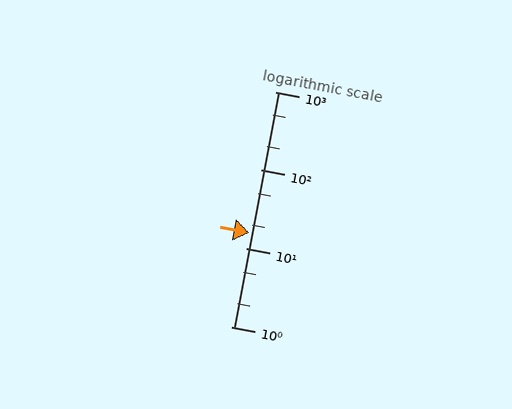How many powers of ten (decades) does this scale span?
The scale spans 3 decades, from 1 to 1000.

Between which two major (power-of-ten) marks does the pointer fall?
The pointer is between 10 and 100.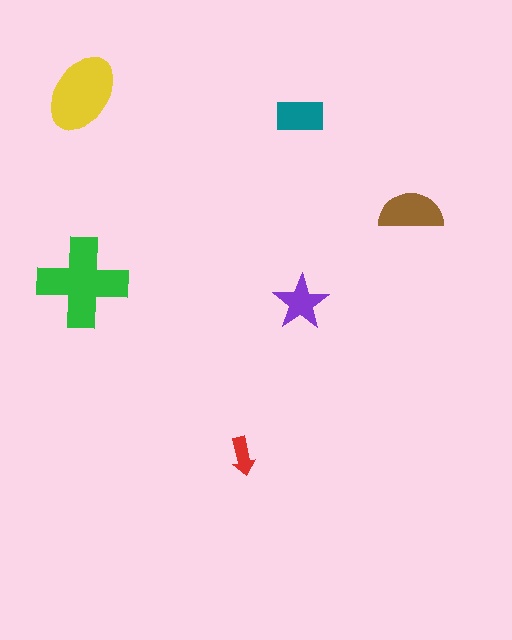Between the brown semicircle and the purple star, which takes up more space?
The brown semicircle.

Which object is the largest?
The green cross.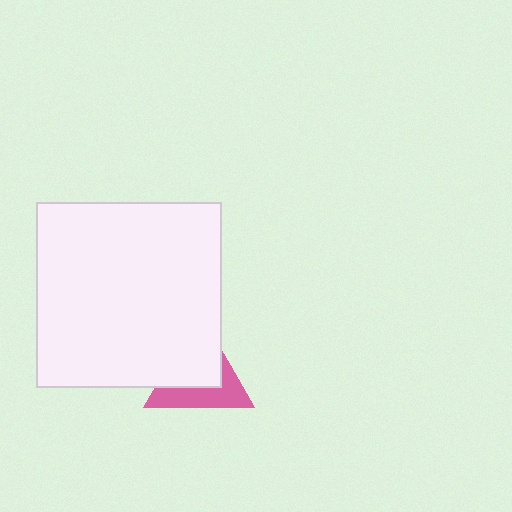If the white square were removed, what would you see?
You would see the complete pink triangle.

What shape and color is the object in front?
The object in front is a white square.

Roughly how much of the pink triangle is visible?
A small part of it is visible (roughly 45%).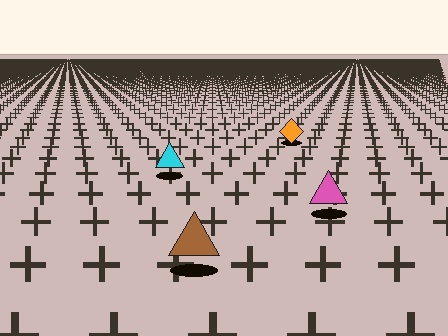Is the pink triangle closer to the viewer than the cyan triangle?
Yes. The pink triangle is closer — you can tell from the texture gradient: the ground texture is coarser near it.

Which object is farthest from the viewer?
The orange diamond is farthest from the viewer. It appears smaller and the ground texture around it is denser.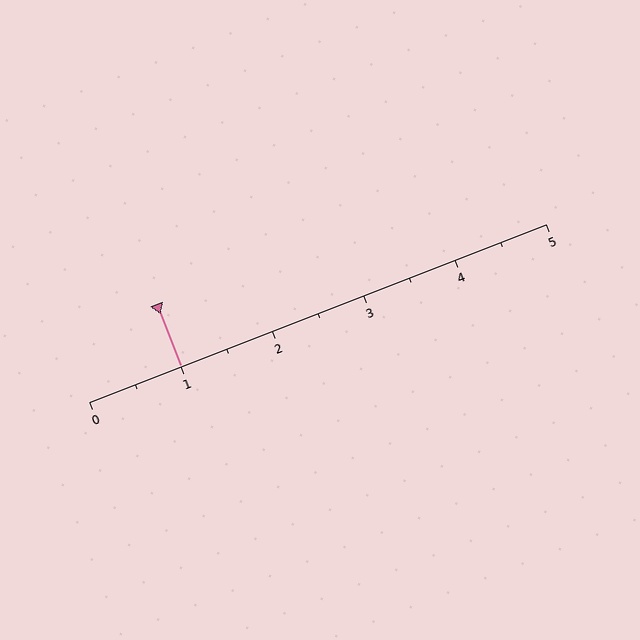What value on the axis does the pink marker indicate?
The marker indicates approximately 1.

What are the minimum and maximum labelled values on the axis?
The axis runs from 0 to 5.